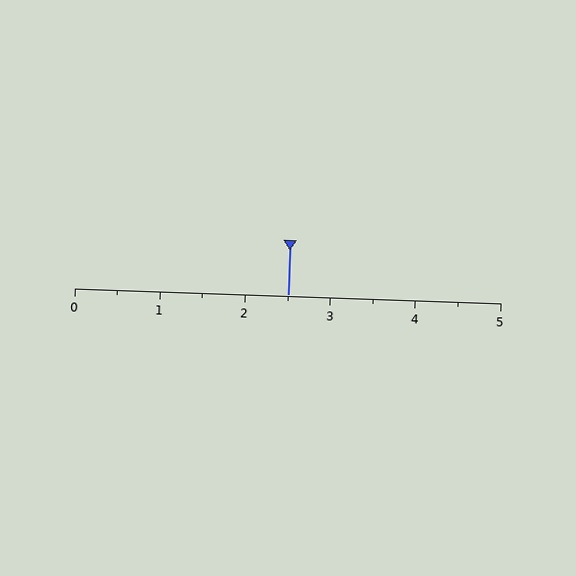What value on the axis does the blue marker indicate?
The marker indicates approximately 2.5.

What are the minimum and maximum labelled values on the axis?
The axis runs from 0 to 5.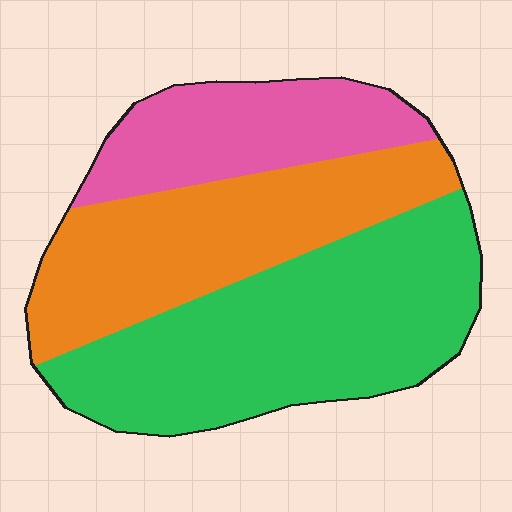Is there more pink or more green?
Green.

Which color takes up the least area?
Pink, at roughly 20%.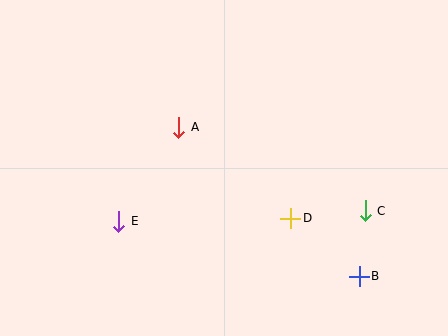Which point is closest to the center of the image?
Point A at (179, 127) is closest to the center.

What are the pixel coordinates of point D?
Point D is at (291, 218).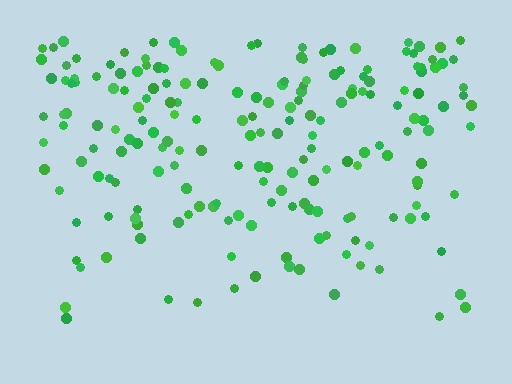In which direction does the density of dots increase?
From bottom to top, with the top side densest.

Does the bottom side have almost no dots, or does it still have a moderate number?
Still a moderate number, just noticeably fewer than the top.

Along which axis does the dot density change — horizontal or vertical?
Vertical.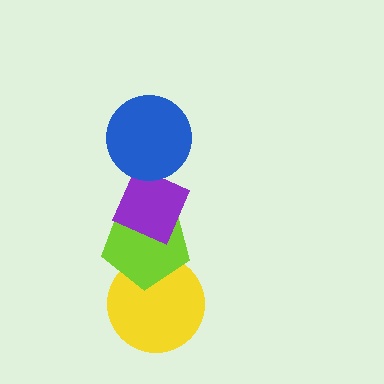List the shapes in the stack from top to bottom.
From top to bottom: the blue circle, the purple diamond, the lime pentagon, the yellow circle.